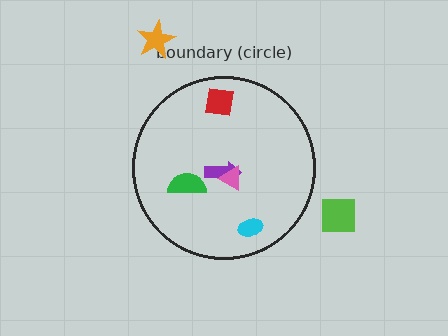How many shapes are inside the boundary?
5 inside, 2 outside.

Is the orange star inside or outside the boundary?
Outside.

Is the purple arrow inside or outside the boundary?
Inside.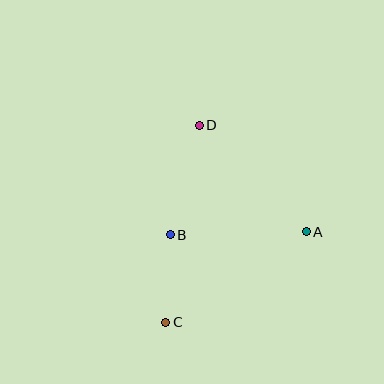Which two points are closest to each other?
Points B and C are closest to each other.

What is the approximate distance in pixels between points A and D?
The distance between A and D is approximately 151 pixels.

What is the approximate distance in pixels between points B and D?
The distance between B and D is approximately 114 pixels.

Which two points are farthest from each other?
Points C and D are farthest from each other.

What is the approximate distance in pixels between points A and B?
The distance between A and B is approximately 136 pixels.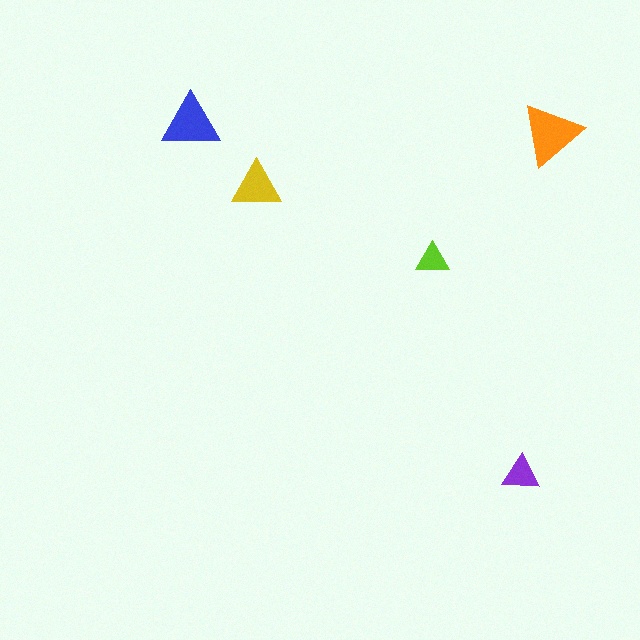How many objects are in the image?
There are 5 objects in the image.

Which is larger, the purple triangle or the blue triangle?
The blue one.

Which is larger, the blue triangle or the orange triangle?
The orange one.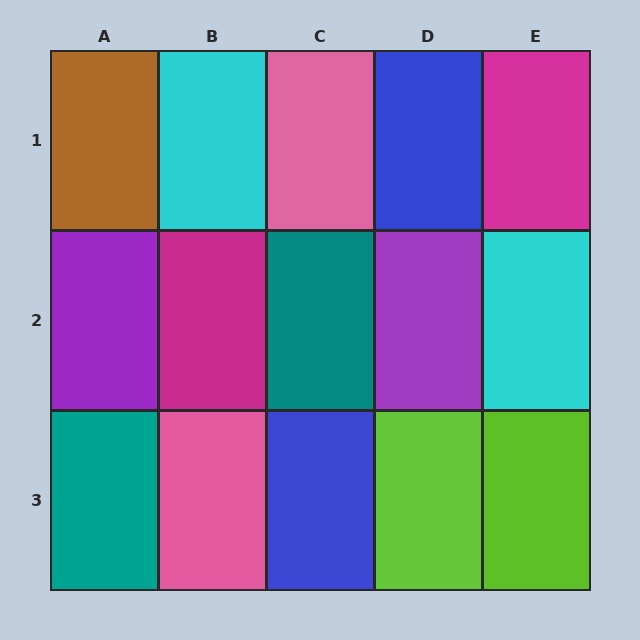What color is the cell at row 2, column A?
Purple.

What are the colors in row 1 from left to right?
Brown, cyan, pink, blue, magenta.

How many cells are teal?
2 cells are teal.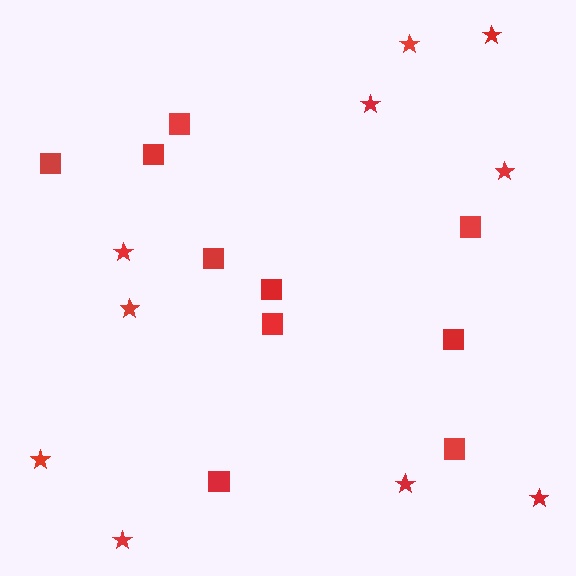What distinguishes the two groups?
There are 2 groups: one group of stars (10) and one group of squares (10).